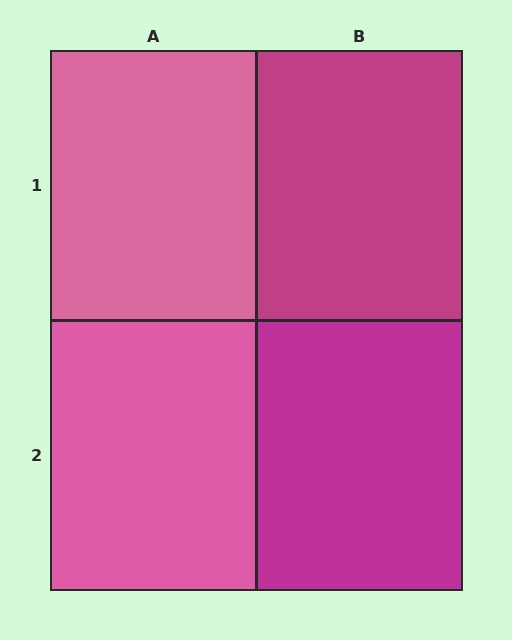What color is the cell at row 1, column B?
Magenta.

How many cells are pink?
2 cells are pink.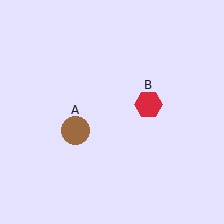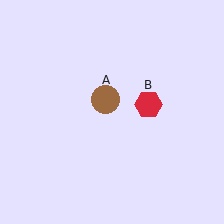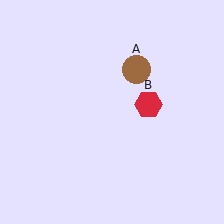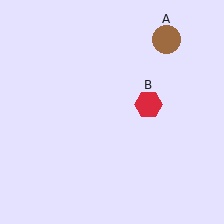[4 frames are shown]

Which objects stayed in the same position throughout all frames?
Red hexagon (object B) remained stationary.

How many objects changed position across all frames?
1 object changed position: brown circle (object A).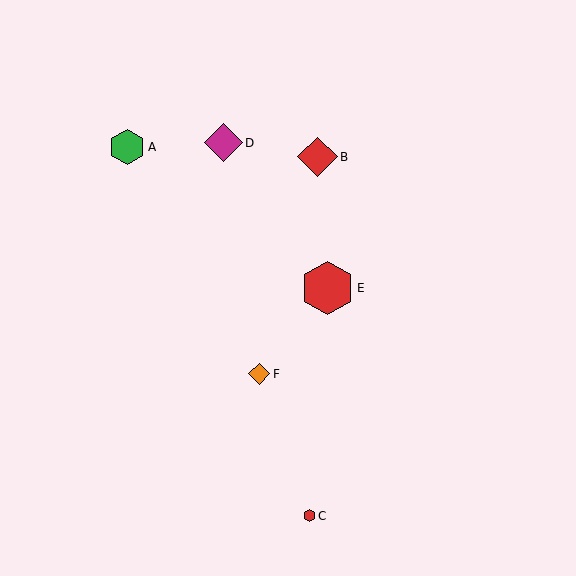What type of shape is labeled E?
Shape E is a red hexagon.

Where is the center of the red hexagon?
The center of the red hexagon is at (309, 516).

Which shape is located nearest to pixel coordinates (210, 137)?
The magenta diamond (labeled D) at (224, 143) is nearest to that location.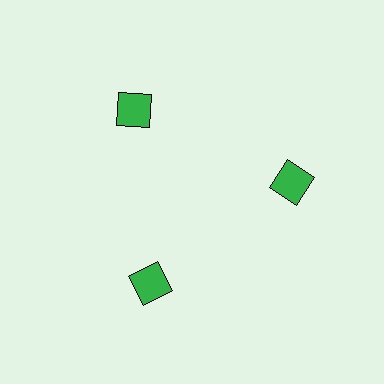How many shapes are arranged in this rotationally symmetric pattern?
There are 3 shapes, arranged in 3 groups of 1.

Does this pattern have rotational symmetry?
Yes, this pattern has 3-fold rotational symmetry. It looks the same after rotating 120 degrees around the center.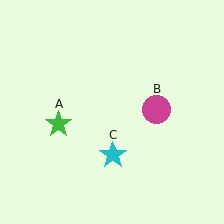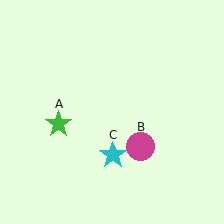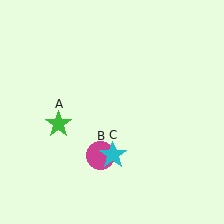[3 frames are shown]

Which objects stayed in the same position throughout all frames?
Green star (object A) and cyan star (object C) remained stationary.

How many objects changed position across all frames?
1 object changed position: magenta circle (object B).